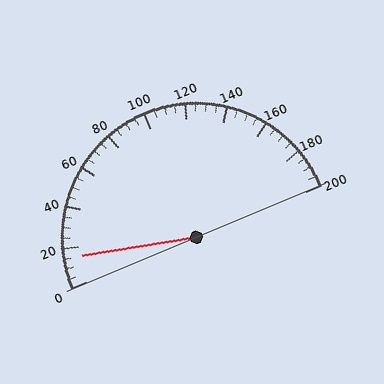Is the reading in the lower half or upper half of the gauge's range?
The reading is in the lower half of the range (0 to 200).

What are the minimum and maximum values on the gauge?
The gauge ranges from 0 to 200.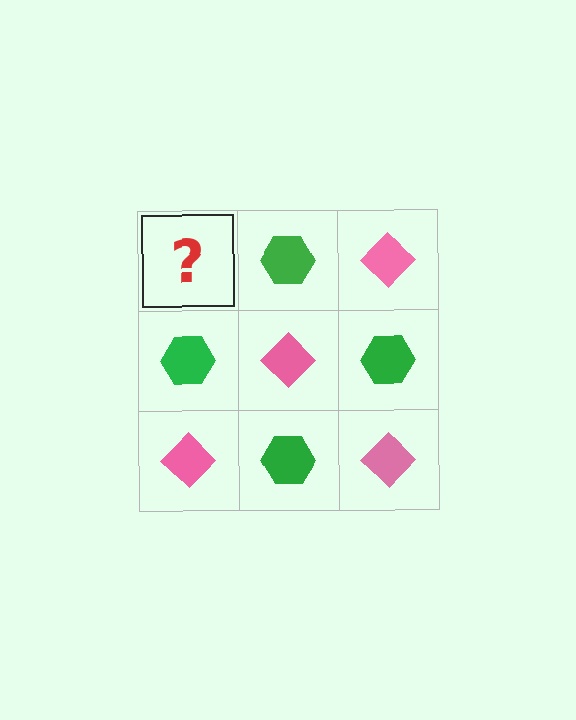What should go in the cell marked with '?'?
The missing cell should contain a pink diamond.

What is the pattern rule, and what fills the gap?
The rule is that it alternates pink diamond and green hexagon in a checkerboard pattern. The gap should be filled with a pink diamond.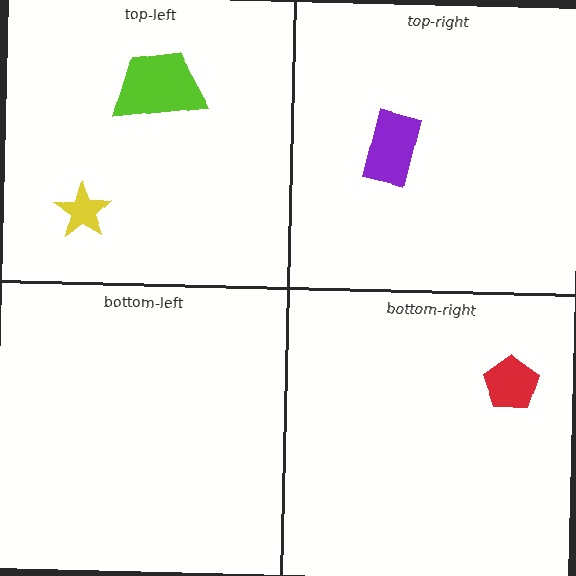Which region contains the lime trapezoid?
The top-left region.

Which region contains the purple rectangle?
The top-right region.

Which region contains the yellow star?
The top-left region.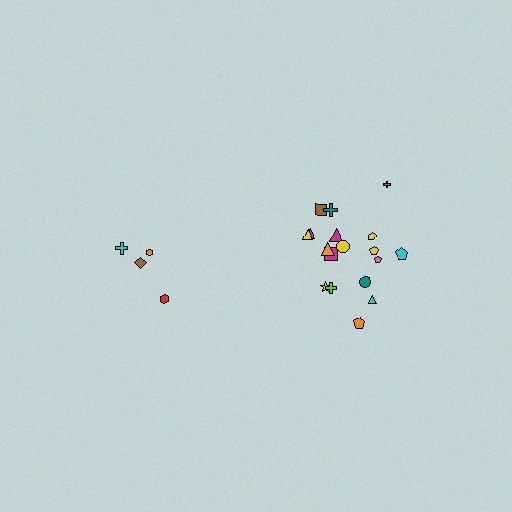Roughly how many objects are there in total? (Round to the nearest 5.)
Roughly 20 objects in total.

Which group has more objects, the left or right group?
The right group.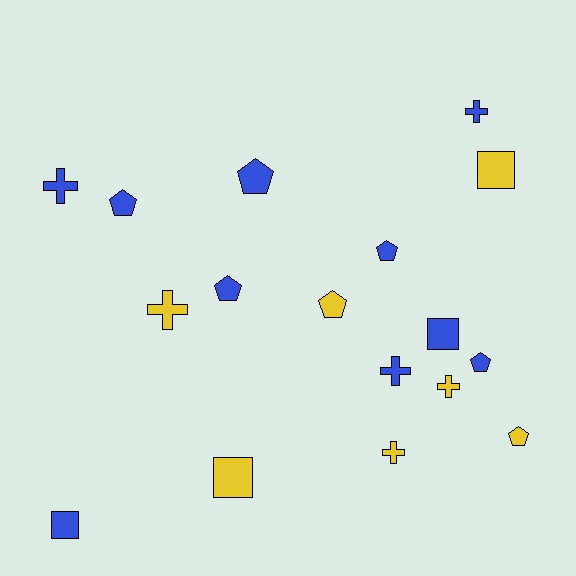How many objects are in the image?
There are 17 objects.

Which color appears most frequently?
Blue, with 10 objects.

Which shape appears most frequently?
Pentagon, with 7 objects.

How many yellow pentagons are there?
There are 2 yellow pentagons.